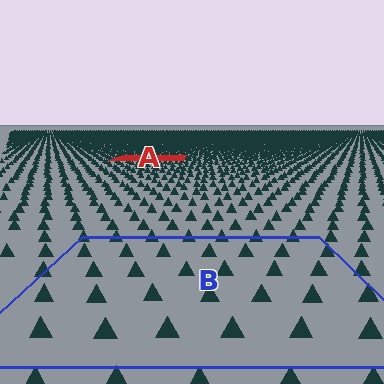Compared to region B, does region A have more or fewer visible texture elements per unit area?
Region A has more texture elements per unit area — they are packed more densely because it is farther away.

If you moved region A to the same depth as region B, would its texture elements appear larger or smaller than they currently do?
They would appear larger. At a closer depth, the same texture elements are projected at a bigger on-screen size.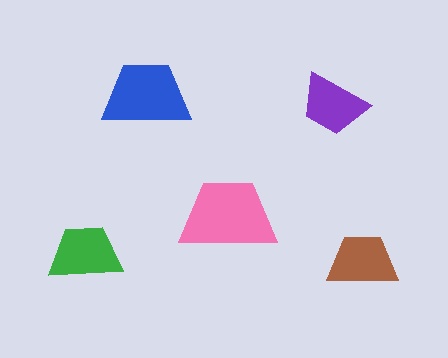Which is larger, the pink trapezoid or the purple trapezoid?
The pink one.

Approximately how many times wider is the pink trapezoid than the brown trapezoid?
About 1.5 times wider.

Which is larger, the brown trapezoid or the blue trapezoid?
The blue one.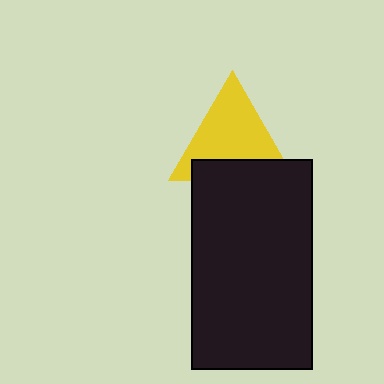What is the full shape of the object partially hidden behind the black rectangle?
The partially hidden object is a yellow triangle.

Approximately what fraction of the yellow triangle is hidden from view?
Roughly 30% of the yellow triangle is hidden behind the black rectangle.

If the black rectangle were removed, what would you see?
You would see the complete yellow triangle.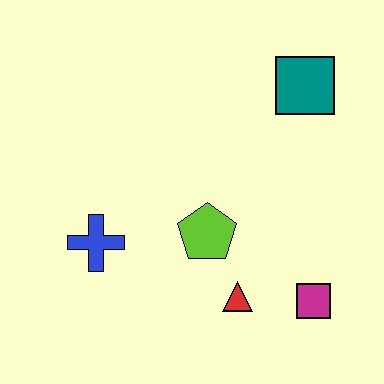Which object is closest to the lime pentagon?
The red triangle is closest to the lime pentagon.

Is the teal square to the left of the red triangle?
No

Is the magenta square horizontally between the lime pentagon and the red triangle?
No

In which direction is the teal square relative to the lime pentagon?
The teal square is above the lime pentagon.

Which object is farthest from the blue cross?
The teal square is farthest from the blue cross.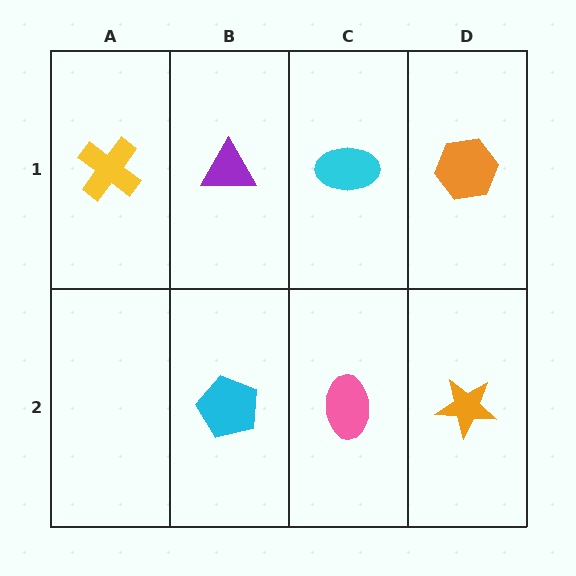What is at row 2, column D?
An orange star.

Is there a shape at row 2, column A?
No, that cell is empty.